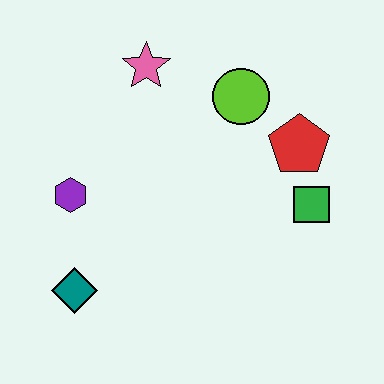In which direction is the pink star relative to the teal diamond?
The pink star is above the teal diamond.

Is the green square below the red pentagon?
Yes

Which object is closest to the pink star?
The lime circle is closest to the pink star.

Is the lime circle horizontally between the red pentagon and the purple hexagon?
Yes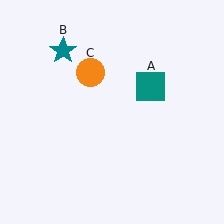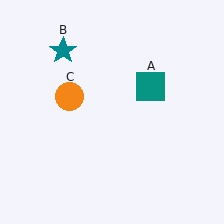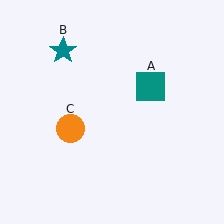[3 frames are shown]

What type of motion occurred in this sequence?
The orange circle (object C) rotated counterclockwise around the center of the scene.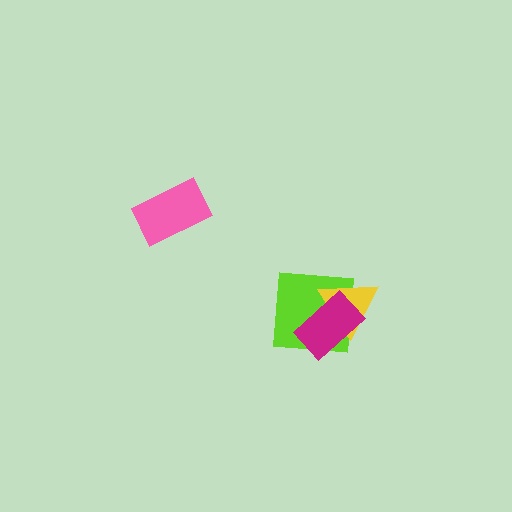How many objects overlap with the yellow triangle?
2 objects overlap with the yellow triangle.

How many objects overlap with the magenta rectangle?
2 objects overlap with the magenta rectangle.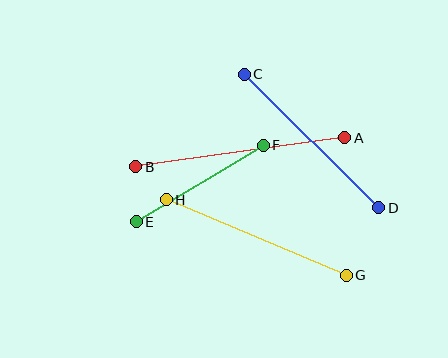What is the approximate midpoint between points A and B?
The midpoint is at approximately (240, 152) pixels.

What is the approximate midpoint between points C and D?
The midpoint is at approximately (311, 141) pixels.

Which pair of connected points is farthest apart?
Points A and B are farthest apart.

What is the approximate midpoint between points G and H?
The midpoint is at approximately (256, 237) pixels.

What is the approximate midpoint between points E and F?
The midpoint is at approximately (200, 184) pixels.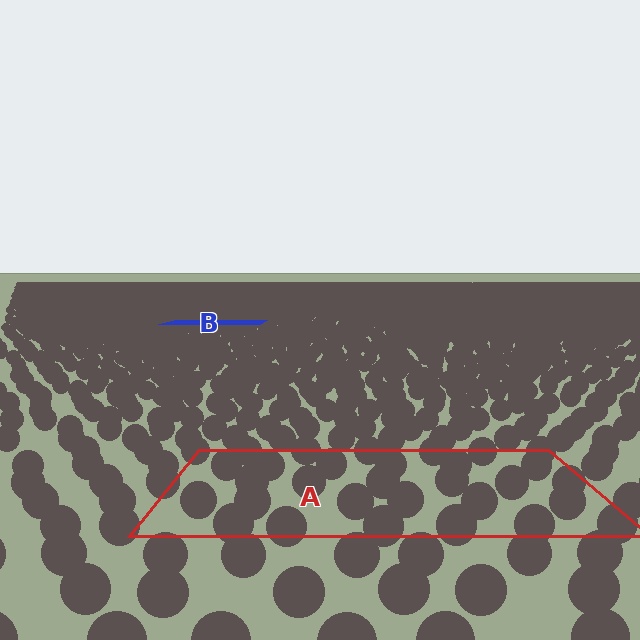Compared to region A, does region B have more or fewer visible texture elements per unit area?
Region B has more texture elements per unit area — they are packed more densely because it is farther away.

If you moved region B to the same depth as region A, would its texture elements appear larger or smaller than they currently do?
They would appear larger. At a closer depth, the same texture elements are projected at a bigger on-screen size.